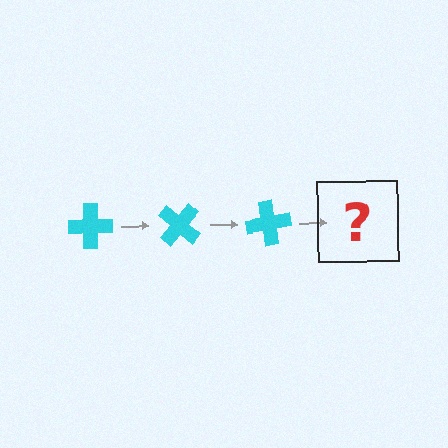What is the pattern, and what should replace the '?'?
The pattern is that the cross rotates 40 degrees each step. The '?' should be a cyan cross rotated 120 degrees.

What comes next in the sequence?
The next element should be a cyan cross rotated 120 degrees.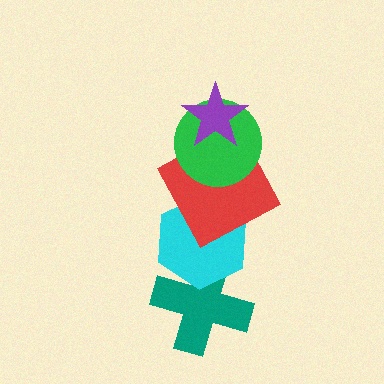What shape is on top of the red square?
The green circle is on top of the red square.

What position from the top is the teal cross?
The teal cross is 5th from the top.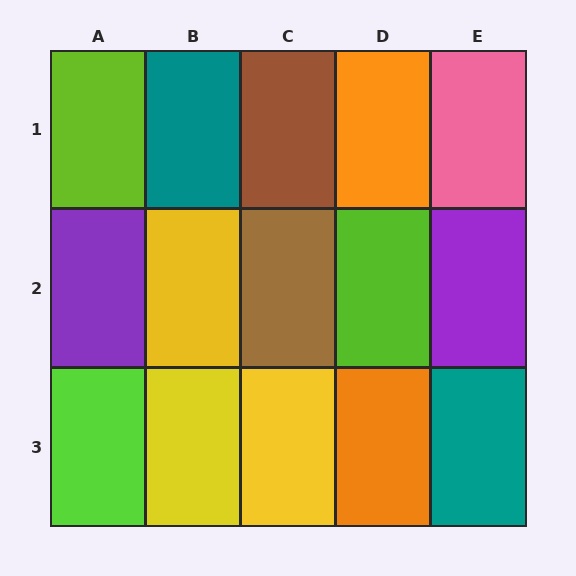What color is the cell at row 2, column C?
Brown.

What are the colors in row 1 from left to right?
Lime, teal, brown, orange, pink.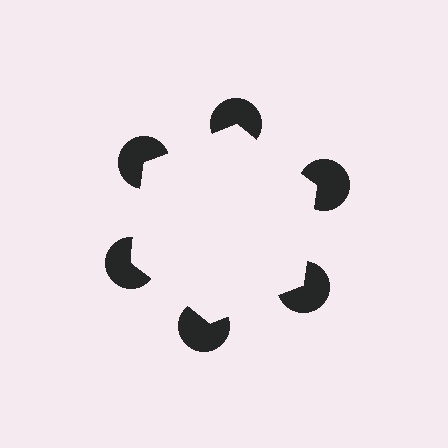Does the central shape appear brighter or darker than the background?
It typically appears slightly brighter than the background, even though no actual brightness change is drawn.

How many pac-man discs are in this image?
There are 6 — one at each vertex of the illusory hexagon.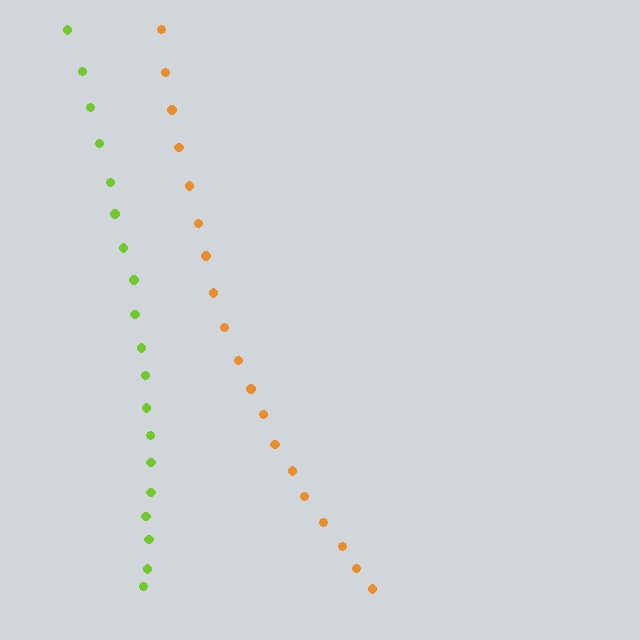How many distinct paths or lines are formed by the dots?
There are 2 distinct paths.